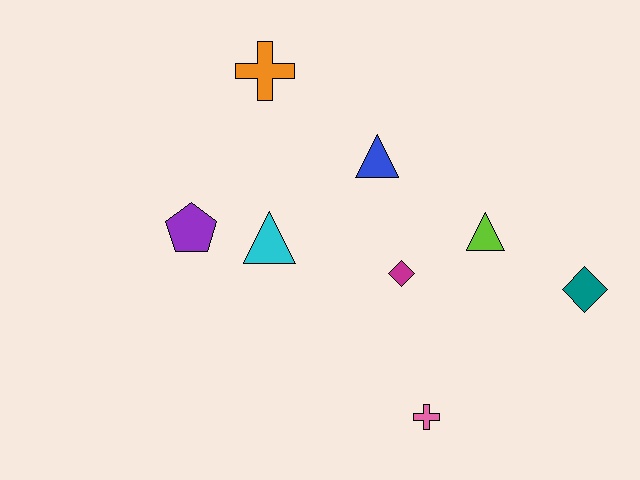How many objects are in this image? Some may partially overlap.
There are 8 objects.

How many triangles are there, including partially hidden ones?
There are 3 triangles.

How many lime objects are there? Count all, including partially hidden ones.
There is 1 lime object.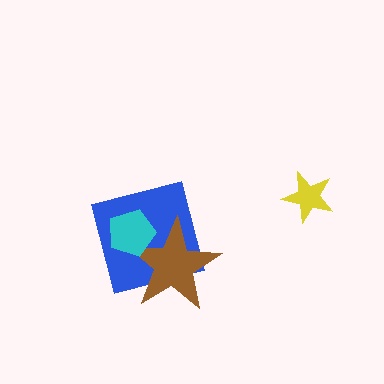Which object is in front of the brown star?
The cyan pentagon is in front of the brown star.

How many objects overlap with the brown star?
2 objects overlap with the brown star.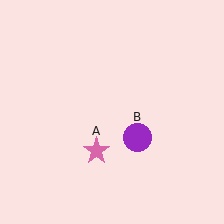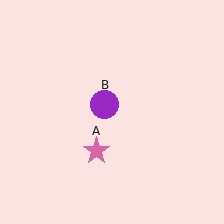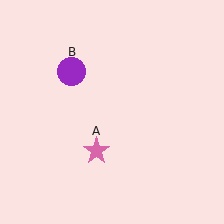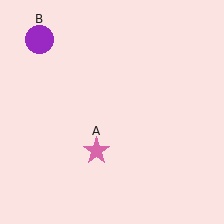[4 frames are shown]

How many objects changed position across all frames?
1 object changed position: purple circle (object B).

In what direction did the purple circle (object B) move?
The purple circle (object B) moved up and to the left.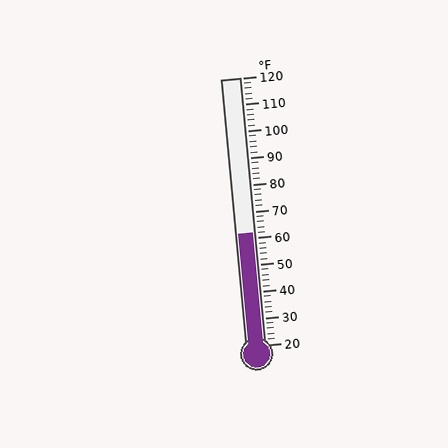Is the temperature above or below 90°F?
The temperature is below 90°F.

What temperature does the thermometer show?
The thermometer shows approximately 62°F.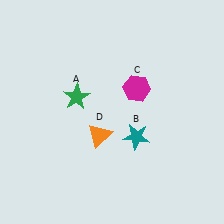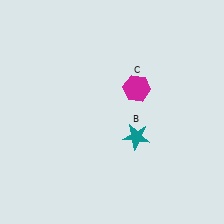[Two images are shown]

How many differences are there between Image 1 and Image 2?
There are 2 differences between the two images.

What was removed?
The green star (A), the orange triangle (D) were removed in Image 2.